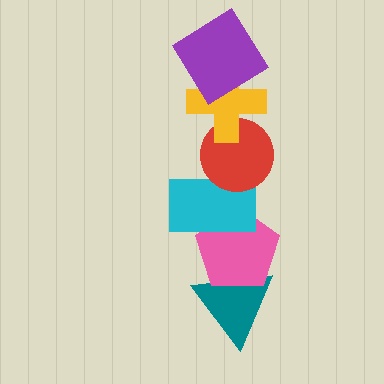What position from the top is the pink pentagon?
The pink pentagon is 5th from the top.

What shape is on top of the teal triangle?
The pink pentagon is on top of the teal triangle.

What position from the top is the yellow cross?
The yellow cross is 2nd from the top.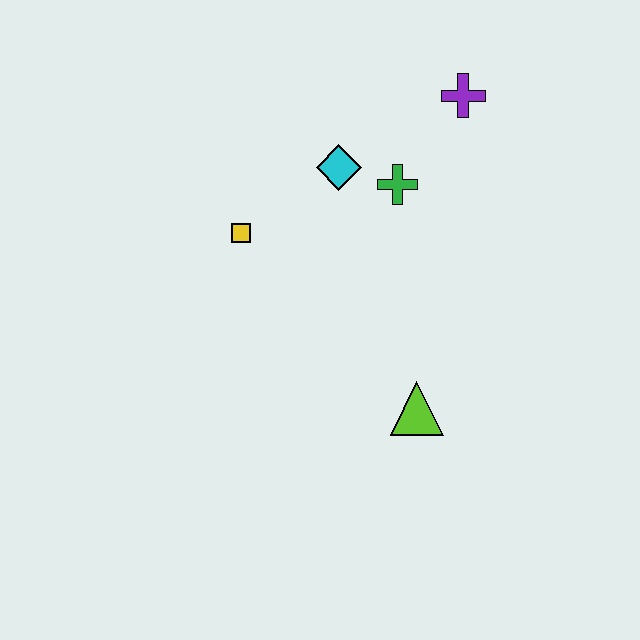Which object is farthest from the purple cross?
The lime triangle is farthest from the purple cross.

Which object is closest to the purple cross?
The green cross is closest to the purple cross.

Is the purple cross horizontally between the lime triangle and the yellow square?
No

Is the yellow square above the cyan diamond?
No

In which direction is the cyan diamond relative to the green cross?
The cyan diamond is to the left of the green cross.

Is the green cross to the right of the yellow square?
Yes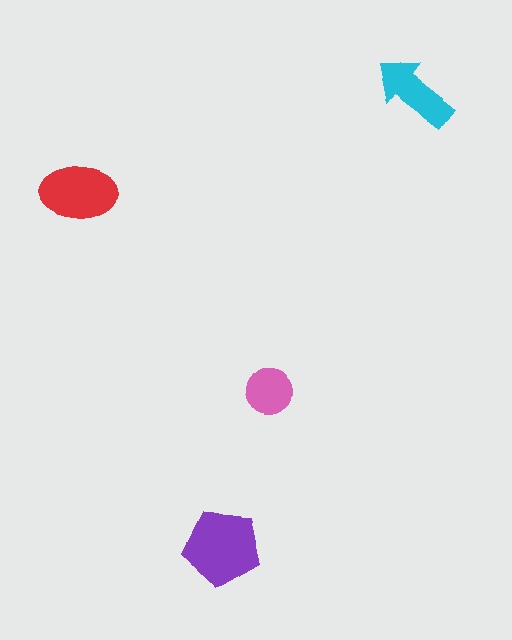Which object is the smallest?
The pink circle.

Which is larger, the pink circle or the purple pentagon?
The purple pentagon.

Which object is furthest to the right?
The cyan arrow is rightmost.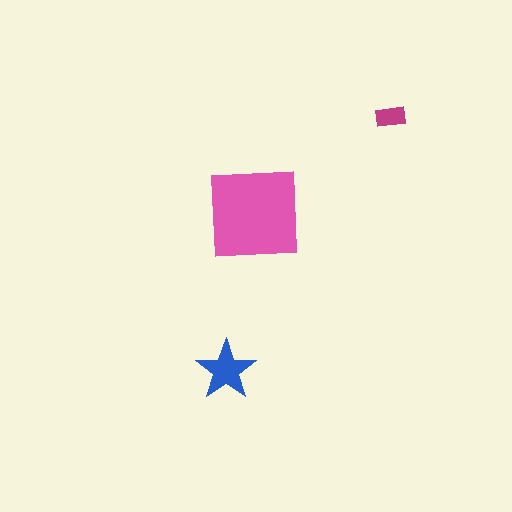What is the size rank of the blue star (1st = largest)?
2nd.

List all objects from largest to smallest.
The pink square, the blue star, the magenta rectangle.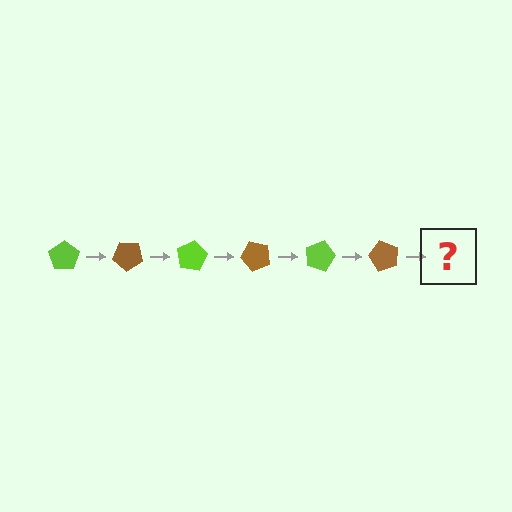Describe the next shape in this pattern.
It should be a lime pentagon, rotated 240 degrees from the start.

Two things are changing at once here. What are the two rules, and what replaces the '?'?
The two rules are that it rotates 40 degrees each step and the color cycles through lime and brown. The '?' should be a lime pentagon, rotated 240 degrees from the start.